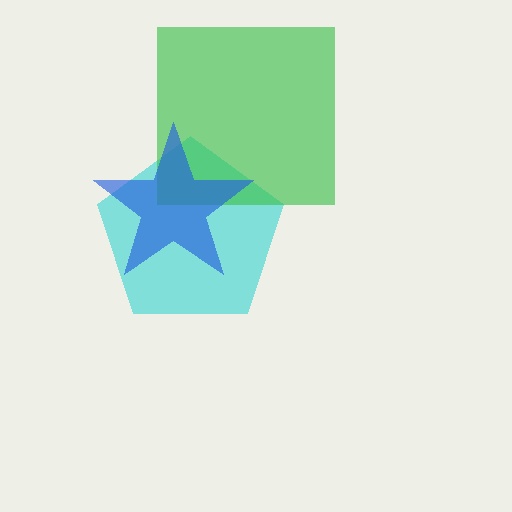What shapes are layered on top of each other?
The layered shapes are: a cyan pentagon, a green square, a blue star.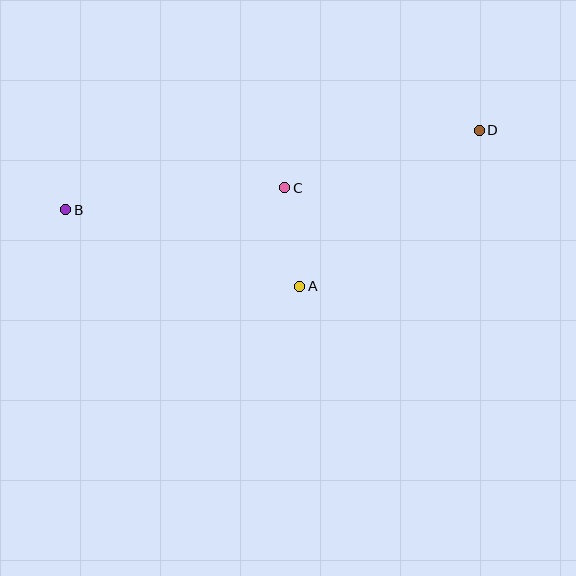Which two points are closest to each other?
Points A and C are closest to each other.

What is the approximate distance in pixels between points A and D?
The distance between A and D is approximately 238 pixels.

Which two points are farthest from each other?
Points B and D are farthest from each other.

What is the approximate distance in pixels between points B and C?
The distance between B and C is approximately 220 pixels.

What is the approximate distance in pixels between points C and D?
The distance between C and D is approximately 202 pixels.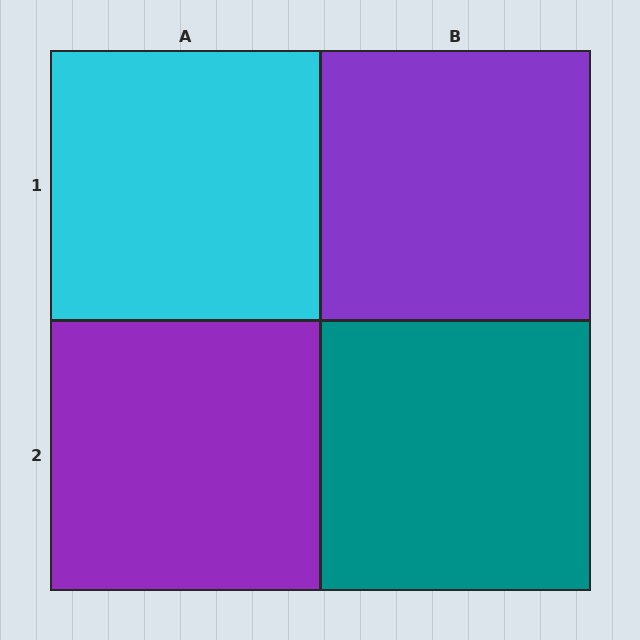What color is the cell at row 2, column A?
Purple.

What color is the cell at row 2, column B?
Teal.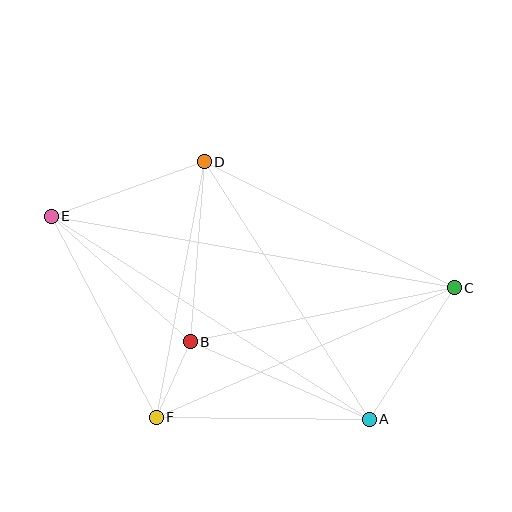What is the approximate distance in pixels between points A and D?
The distance between A and D is approximately 306 pixels.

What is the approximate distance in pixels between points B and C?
The distance between B and C is approximately 270 pixels.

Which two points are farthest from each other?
Points C and E are farthest from each other.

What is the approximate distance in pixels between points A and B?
The distance between A and B is approximately 195 pixels.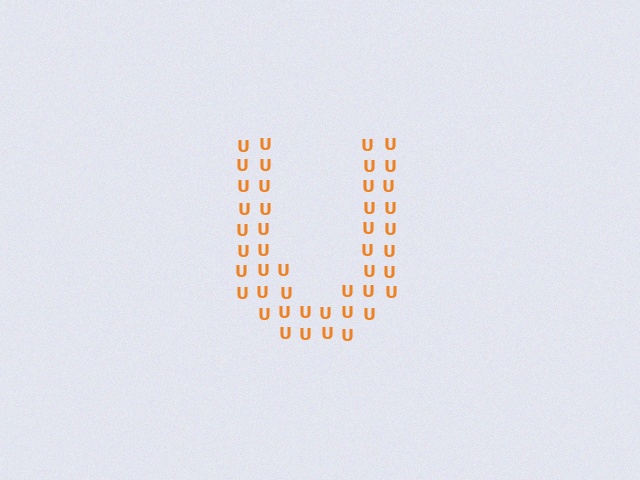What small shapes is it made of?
It is made of small letter U's.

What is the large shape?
The large shape is the letter U.